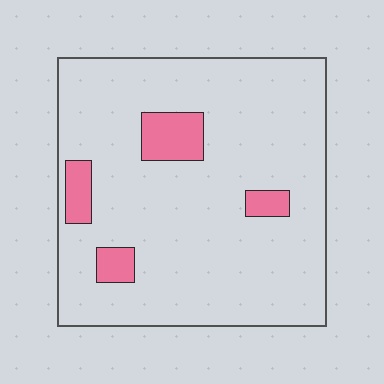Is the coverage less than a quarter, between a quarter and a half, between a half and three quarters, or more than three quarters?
Less than a quarter.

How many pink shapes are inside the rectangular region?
4.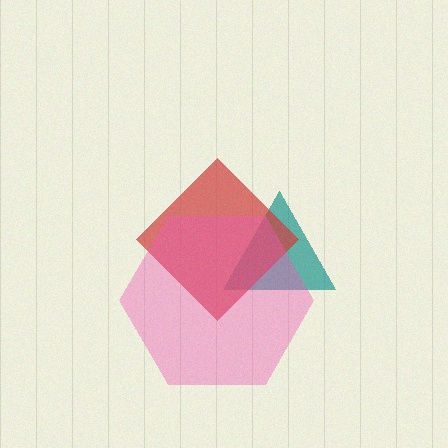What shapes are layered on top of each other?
The layered shapes are: a teal triangle, a red diamond, a pink hexagon.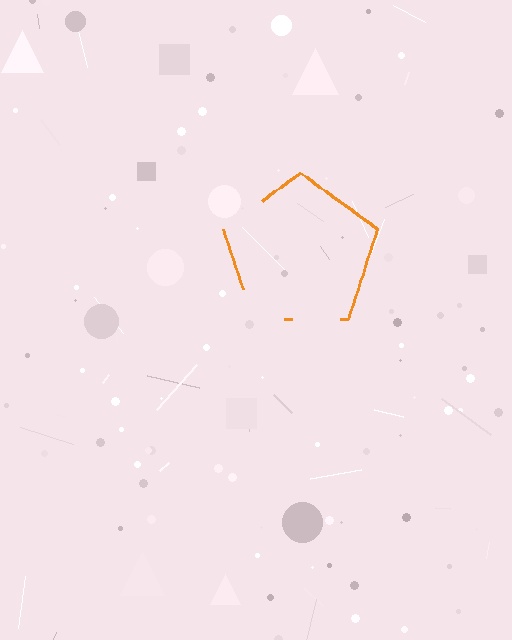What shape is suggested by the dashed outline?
The dashed outline suggests a pentagon.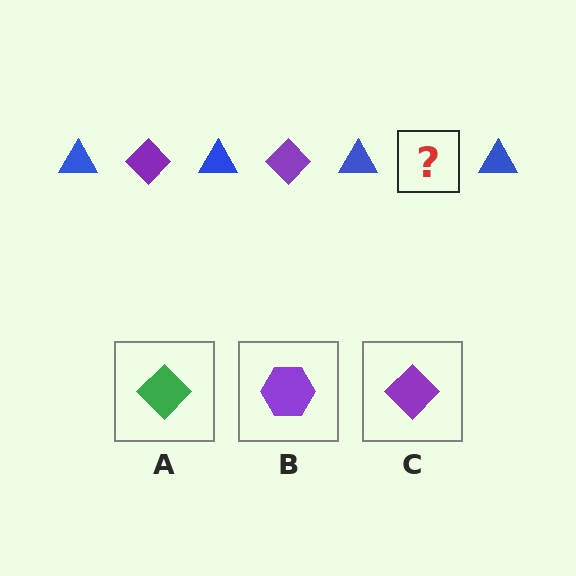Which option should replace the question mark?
Option C.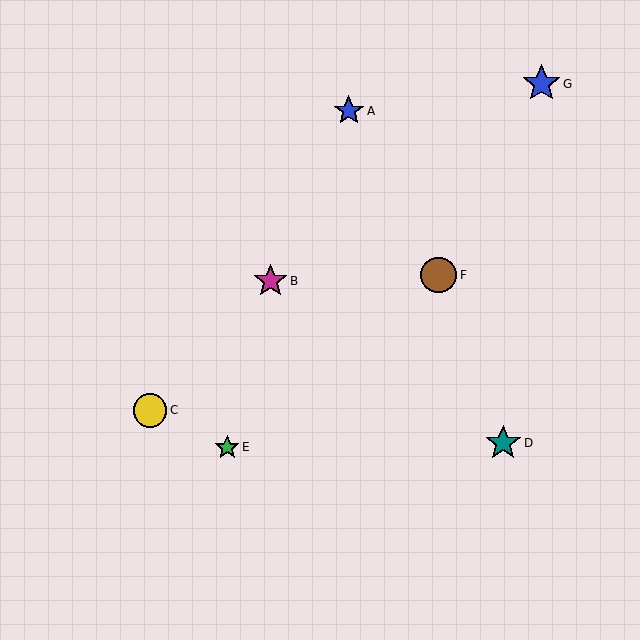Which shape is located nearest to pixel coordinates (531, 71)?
The blue star (labeled G) at (542, 84) is nearest to that location.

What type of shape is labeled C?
Shape C is a yellow circle.